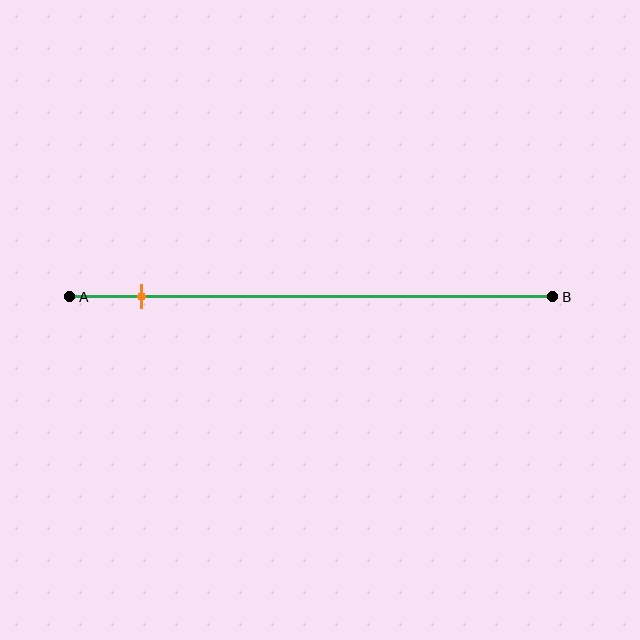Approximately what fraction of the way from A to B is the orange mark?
The orange mark is approximately 15% of the way from A to B.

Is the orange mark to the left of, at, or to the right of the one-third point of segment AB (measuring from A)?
The orange mark is to the left of the one-third point of segment AB.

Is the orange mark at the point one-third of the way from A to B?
No, the mark is at about 15% from A, not at the 33% one-third point.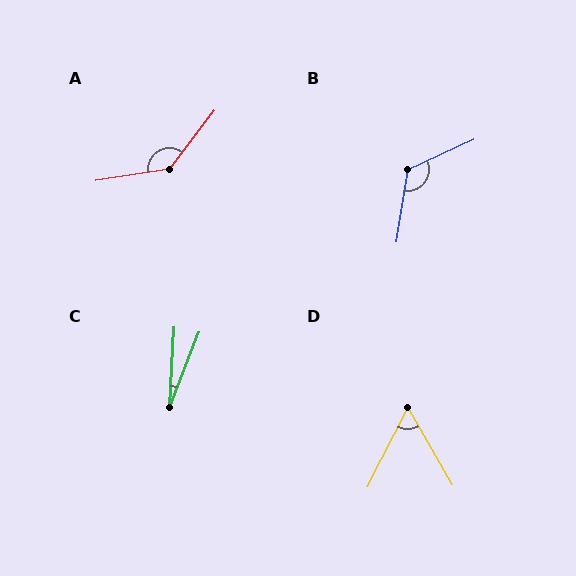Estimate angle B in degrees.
Approximately 123 degrees.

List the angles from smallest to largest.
C (18°), D (57°), B (123°), A (136°).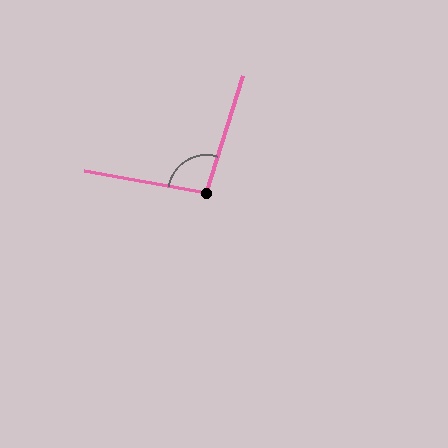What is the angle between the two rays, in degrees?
Approximately 97 degrees.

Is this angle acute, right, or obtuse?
It is obtuse.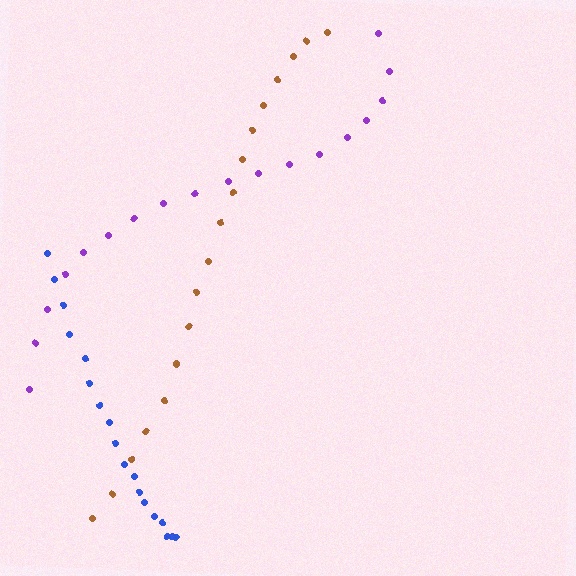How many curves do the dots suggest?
There are 3 distinct paths.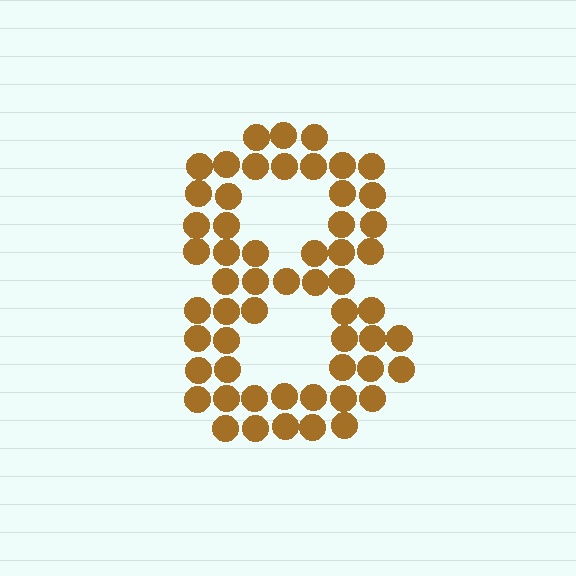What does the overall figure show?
The overall figure shows the digit 8.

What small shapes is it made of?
It is made of small circles.